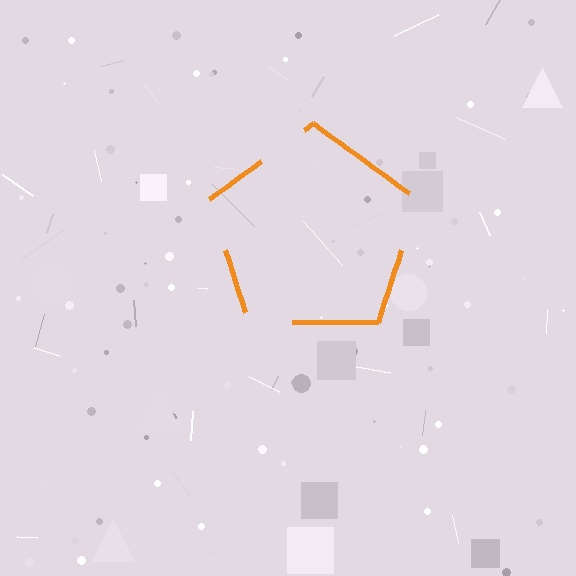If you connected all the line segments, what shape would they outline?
They would outline a pentagon.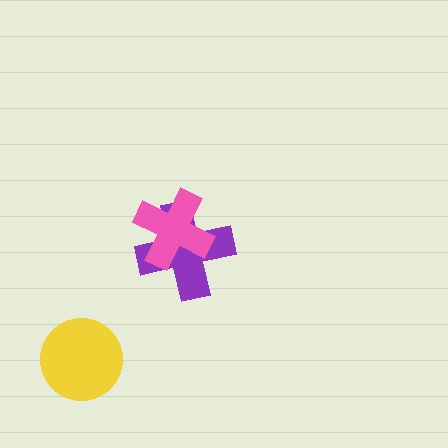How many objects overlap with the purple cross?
1 object overlaps with the purple cross.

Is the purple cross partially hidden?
Yes, it is partially covered by another shape.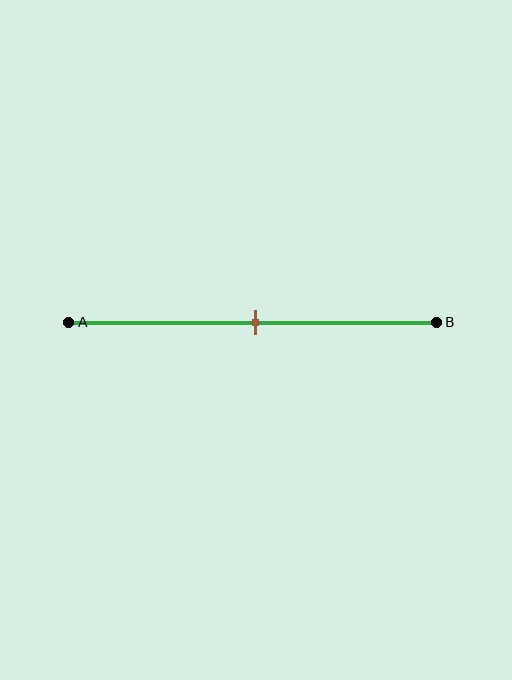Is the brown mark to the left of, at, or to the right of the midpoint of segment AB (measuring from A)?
The brown mark is approximately at the midpoint of segment AB.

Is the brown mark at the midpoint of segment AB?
Yes, the mark is approximately at the midpoint.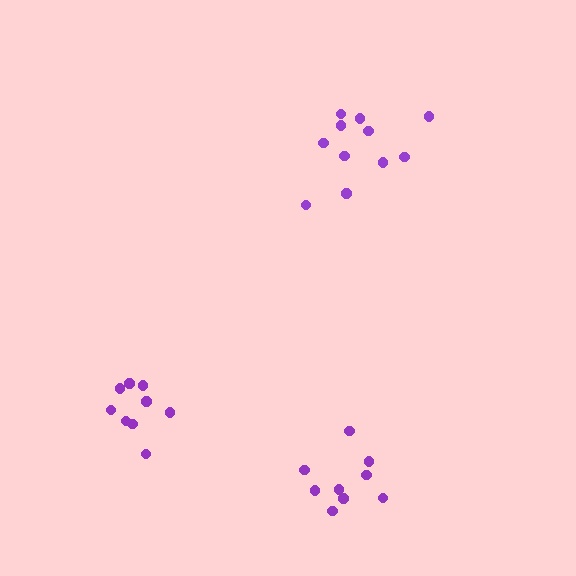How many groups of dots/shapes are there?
There are 3 groups.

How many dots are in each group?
Group 1: 11 dots, Group 2: 9 dots, Group 3: 9 dots (29 total).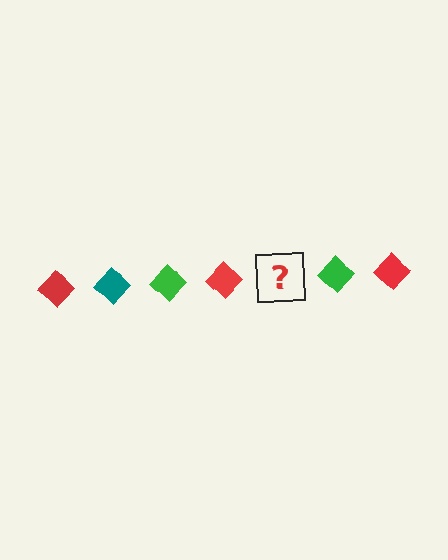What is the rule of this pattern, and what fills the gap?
The rule is that the pattern cycles through red, teal, green diamonds. The gap should be filled with a teal diamond.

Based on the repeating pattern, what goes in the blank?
The blank should be a teal diamond.